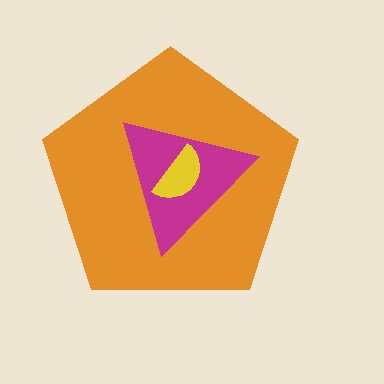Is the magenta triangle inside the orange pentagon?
Yes.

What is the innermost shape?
The yellow semicircle.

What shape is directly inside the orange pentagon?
The magenta triangle.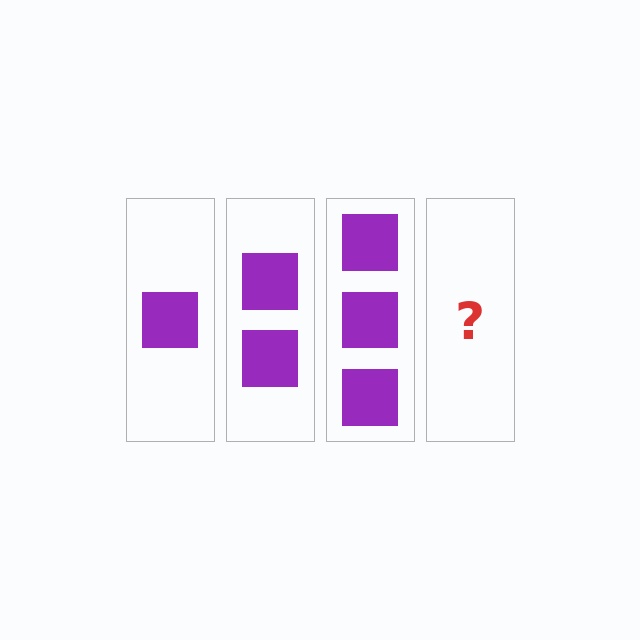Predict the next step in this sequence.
The next step is 4 squares.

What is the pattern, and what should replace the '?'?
The pattern is that each step adds one more square. The '?' should be 4 squares.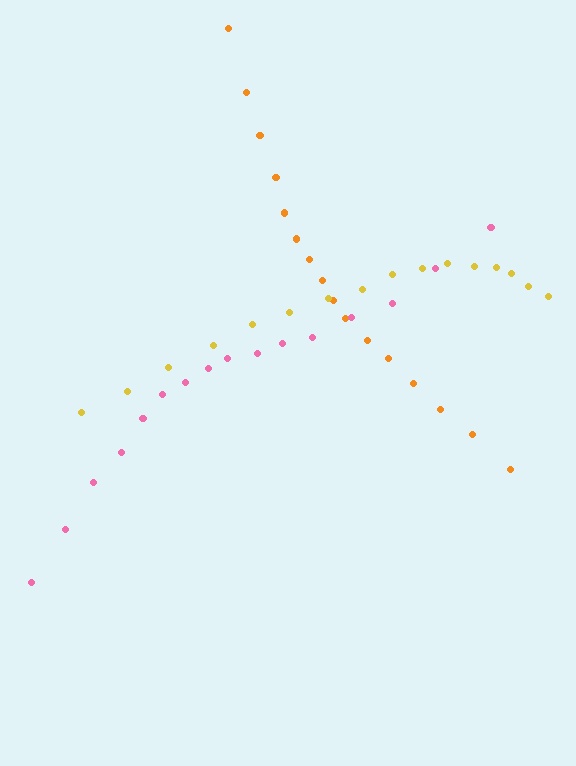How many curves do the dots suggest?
There are 3 distinct paths.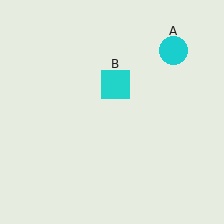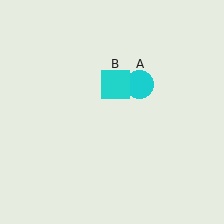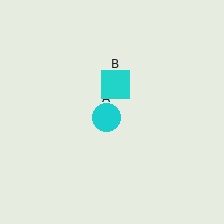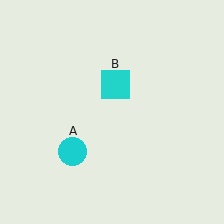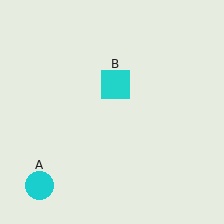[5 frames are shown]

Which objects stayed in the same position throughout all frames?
Cyan square (object B) remained stationary.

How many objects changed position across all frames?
1 object changed position: cyan circle (object A).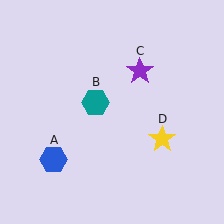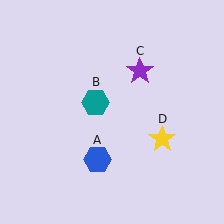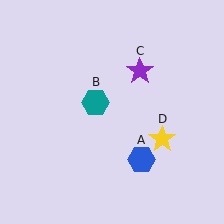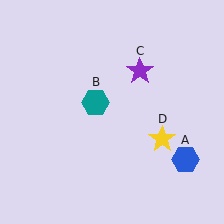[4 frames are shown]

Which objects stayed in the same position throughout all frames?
Teal hexagon (object B) and purple star (object C) and yellow star (object D) remained stationary.